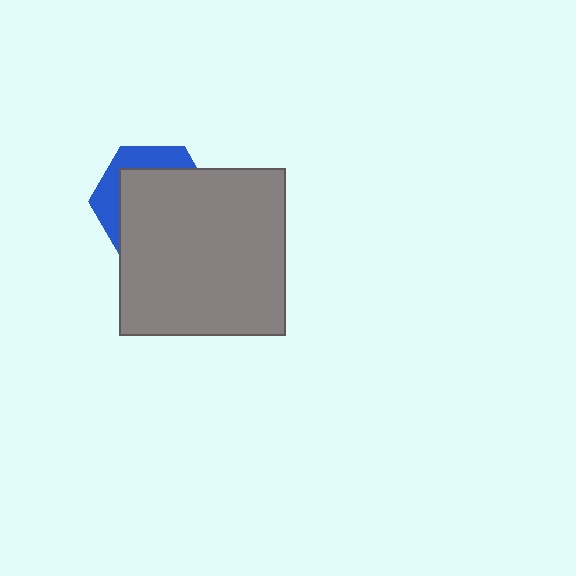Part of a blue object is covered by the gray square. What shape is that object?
It is a hexagon.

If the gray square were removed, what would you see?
You would see the complete blue hexagon.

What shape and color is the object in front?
The object in front is a gray square.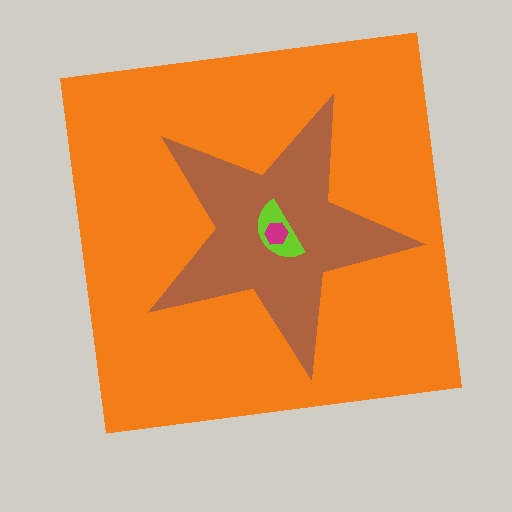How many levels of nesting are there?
4.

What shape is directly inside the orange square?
The brown star.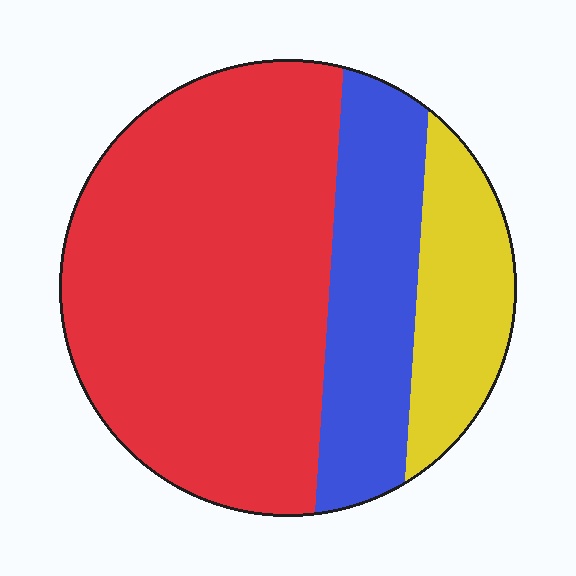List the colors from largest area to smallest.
From largest to smallest: red, blue, yellow.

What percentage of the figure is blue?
Blue covers about 20% of the figure.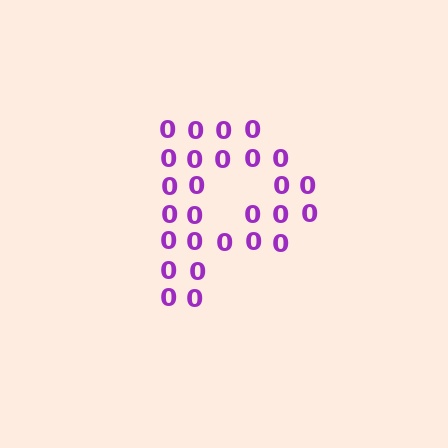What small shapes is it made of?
It is made of small digit 0's.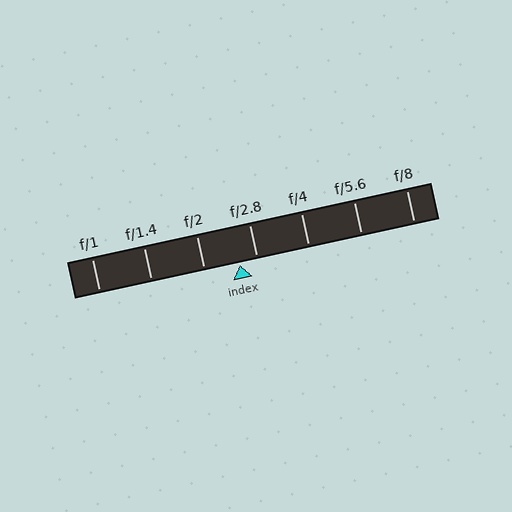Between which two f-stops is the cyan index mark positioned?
The index mark is between f/2 and f/2.8.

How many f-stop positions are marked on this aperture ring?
There are 7 f-stop positions marked.